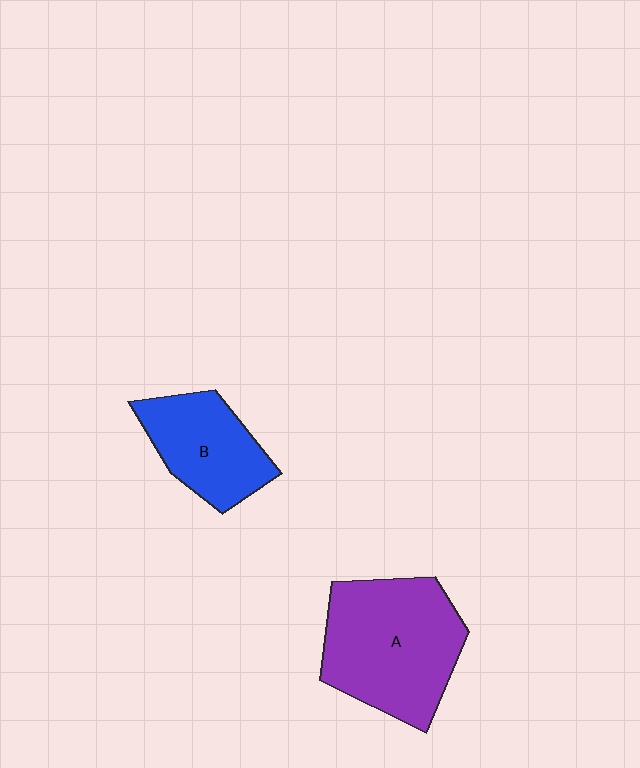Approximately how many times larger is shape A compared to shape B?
Approximately 1.6 times.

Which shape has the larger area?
Shape A (purple).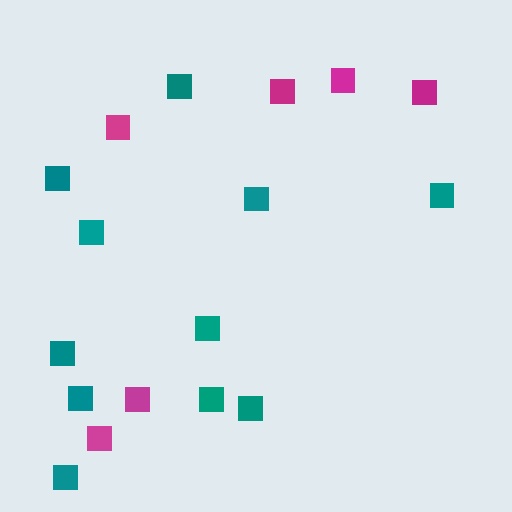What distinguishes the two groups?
There are 2 groups: one group of teal squares (11) and one group of magenta squares (6).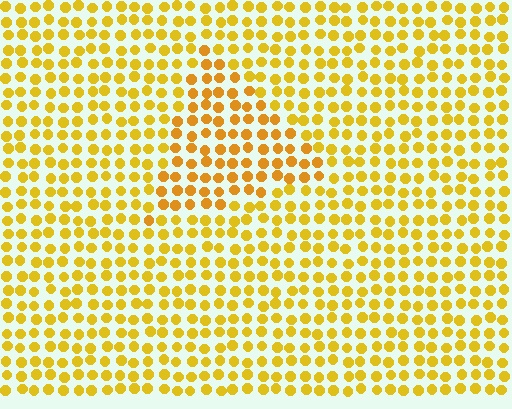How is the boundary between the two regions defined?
The boundary is defined purely by a slight shift in hue (about 15 degrees). Spacing, size, and orientation are identical on both sides.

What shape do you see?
I see a triangle.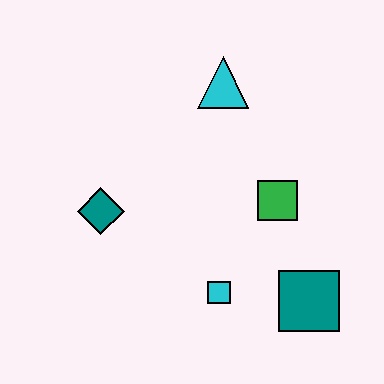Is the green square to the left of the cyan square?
No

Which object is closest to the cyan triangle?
The green square is closest to the cyan triangle.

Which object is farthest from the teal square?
The cyan triangle is farthest from the teal square.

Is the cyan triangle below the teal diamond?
No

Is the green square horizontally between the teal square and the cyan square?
Yes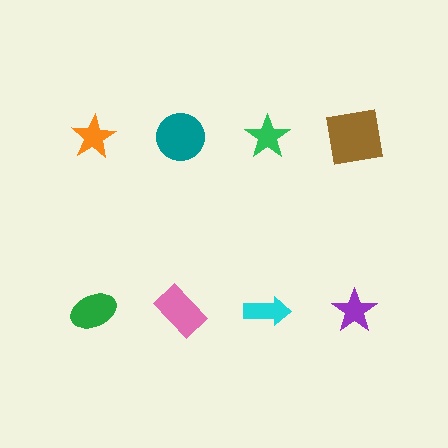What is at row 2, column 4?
A purple star.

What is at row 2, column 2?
A pink rectangle.